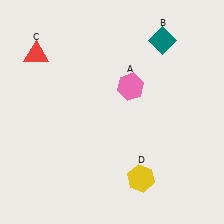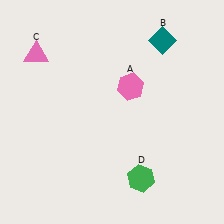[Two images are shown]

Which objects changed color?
C changed from red to pink. D changed from yellow to green.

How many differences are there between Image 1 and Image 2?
There are 2 differences between the two images.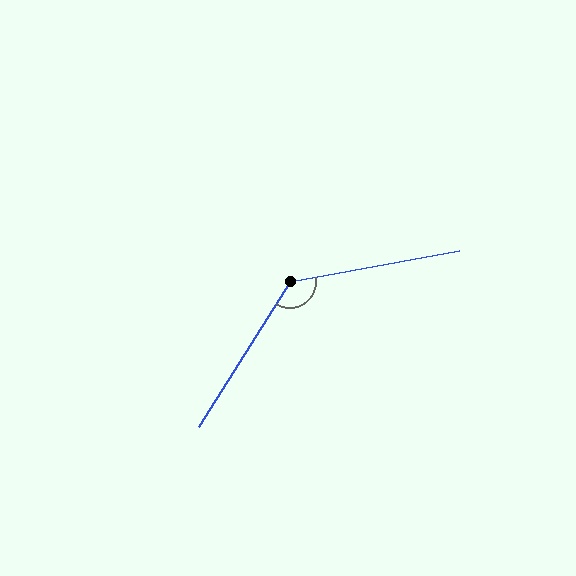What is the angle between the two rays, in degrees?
Approximately 132 degrees.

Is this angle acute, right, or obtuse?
It is obtuse.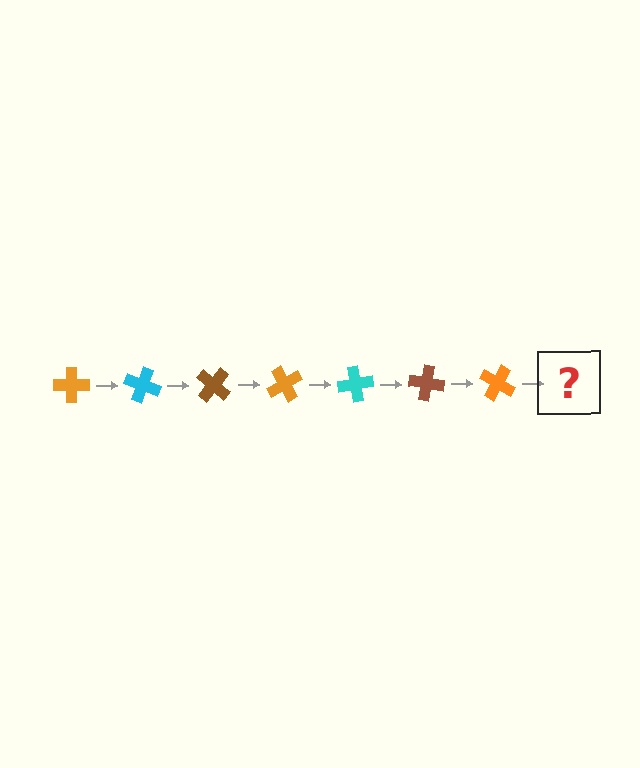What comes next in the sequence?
The next element should be a cyan cross, rotated 140 degrees from the start.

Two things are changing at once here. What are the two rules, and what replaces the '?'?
The two rules are that it rotates 20 degrees each step and the color cycles through orange, cyan, and brown. The '?' should be a cyan cross, rotated 140 degrees from the start.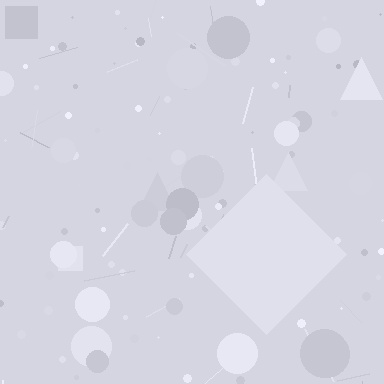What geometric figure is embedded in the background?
A diamond is embedded in the background.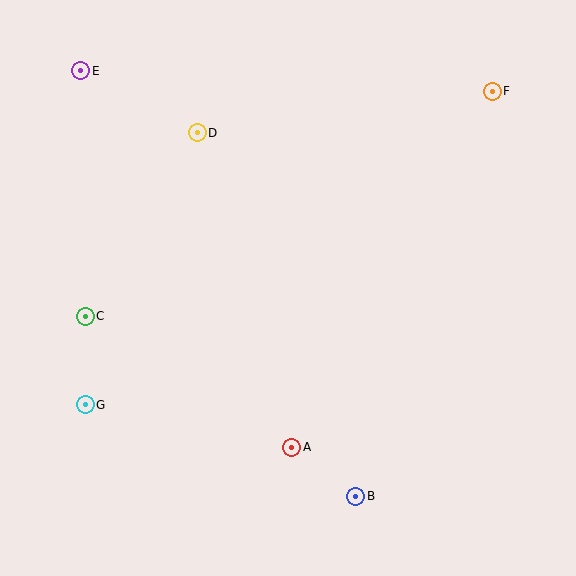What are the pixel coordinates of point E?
Point E is at (81, 71).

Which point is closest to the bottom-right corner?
Point B is closest to the bottom-right corner.